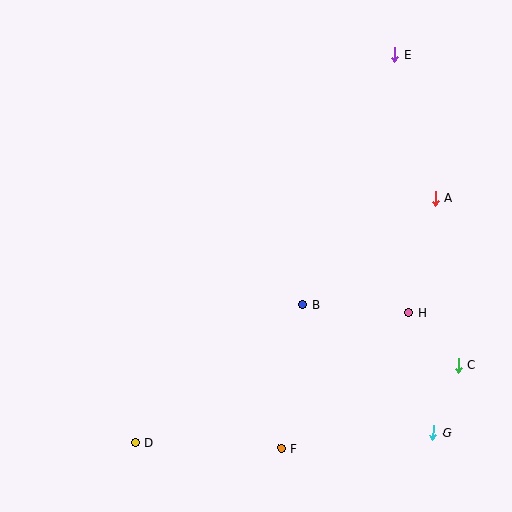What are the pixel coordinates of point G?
Point G is at (433, 432).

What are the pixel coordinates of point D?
Point D is at (135, 442).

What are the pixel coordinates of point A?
Point A is at (435, 198).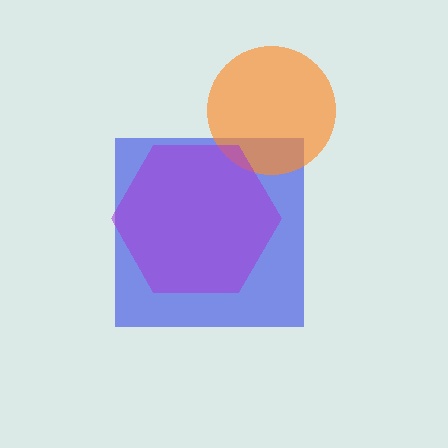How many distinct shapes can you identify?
There are 3 distinct shapes: a blue square, an orange circle, a purple hexagon.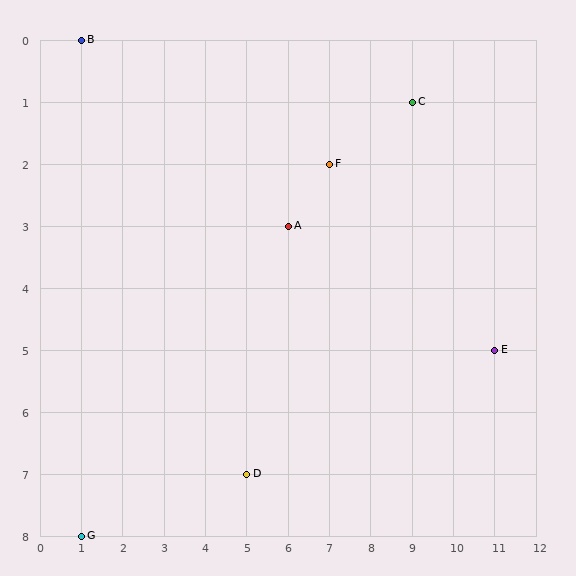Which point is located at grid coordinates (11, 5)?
Point E is at (11, 5).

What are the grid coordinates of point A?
Point A is at grid coordinates (6, 3).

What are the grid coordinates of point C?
Point C is at grid coordinates (9, 1).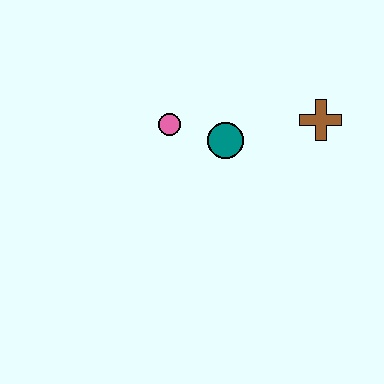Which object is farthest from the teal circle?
The brown cross is farthest from the teal circle.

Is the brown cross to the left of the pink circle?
No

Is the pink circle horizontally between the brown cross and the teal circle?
No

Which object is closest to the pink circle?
The teal circle is closest to the pink circle.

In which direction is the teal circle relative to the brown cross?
The teal circle is to the left of the brown cross.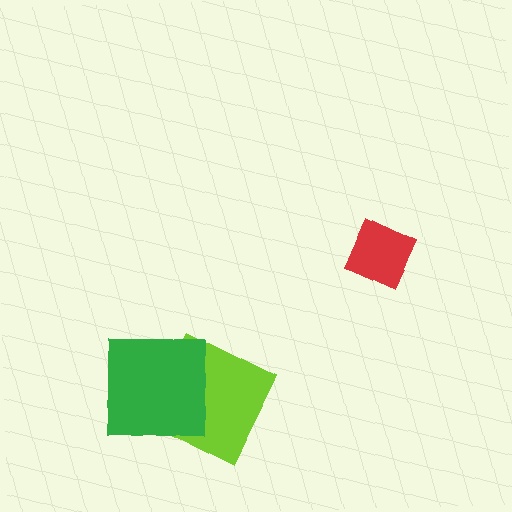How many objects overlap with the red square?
0 objects overlap with the red square.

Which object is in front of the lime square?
The green square is in front of the lime square.